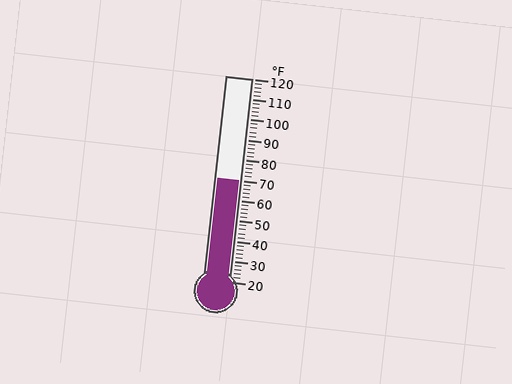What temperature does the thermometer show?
The thermometer shows approximately 70°F.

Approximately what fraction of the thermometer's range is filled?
The thermometer is filled to approximately 50% of its range.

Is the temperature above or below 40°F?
The temperature is above 40°F.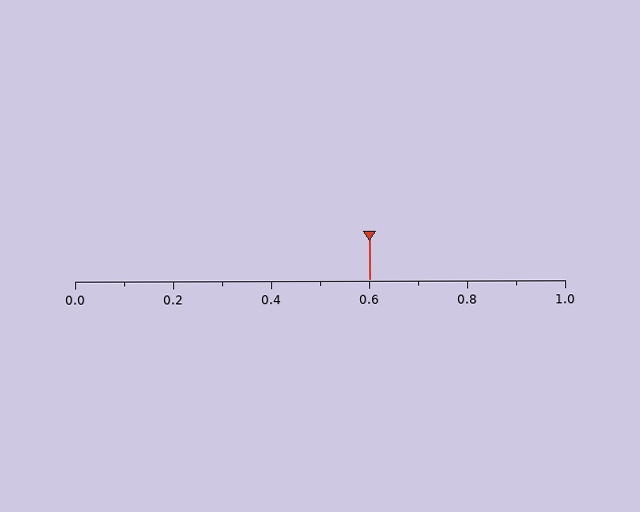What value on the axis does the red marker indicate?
The marker indicates approximately 0.6.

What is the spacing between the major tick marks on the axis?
The major ticks are spaced 0.2 apart.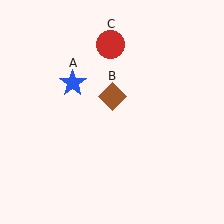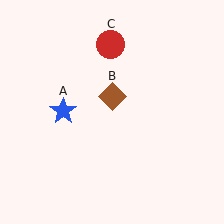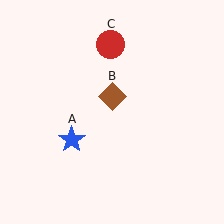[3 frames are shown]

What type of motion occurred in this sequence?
The blue star (object A) rotated counterclockwise around the center of the scene.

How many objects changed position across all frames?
1 object changed position: blue star (object A).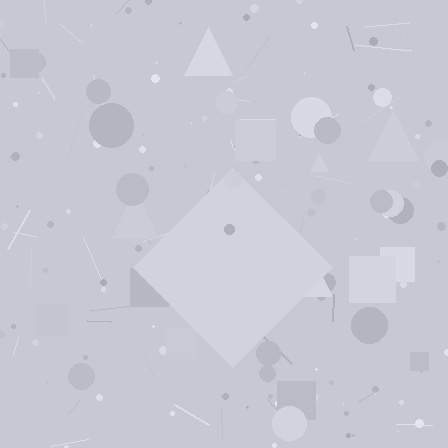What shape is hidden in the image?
A diamond is hidden in the image.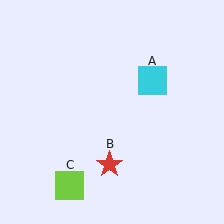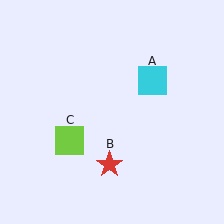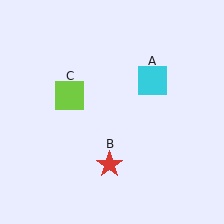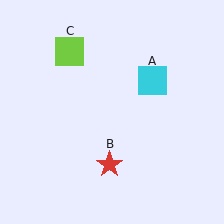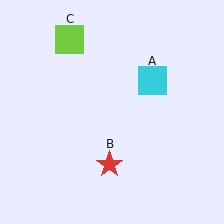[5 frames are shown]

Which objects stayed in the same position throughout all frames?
Cyan square (object A) and red star (object B) remained stationary.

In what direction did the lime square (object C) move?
The lime square (object C) moved up.